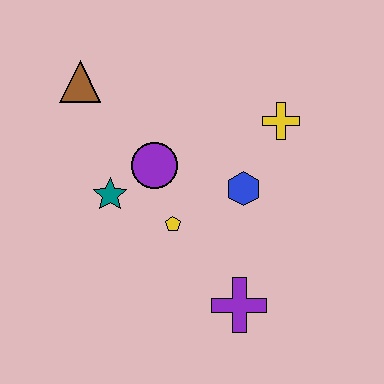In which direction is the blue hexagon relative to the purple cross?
The blue hexagon is above the purple cross.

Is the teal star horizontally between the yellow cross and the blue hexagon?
No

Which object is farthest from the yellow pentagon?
The brown triangle is farthest from the yellow pentagon.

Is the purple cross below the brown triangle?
Yes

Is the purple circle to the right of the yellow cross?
No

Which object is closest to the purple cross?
The yellow pentagon is closest to the purple cross.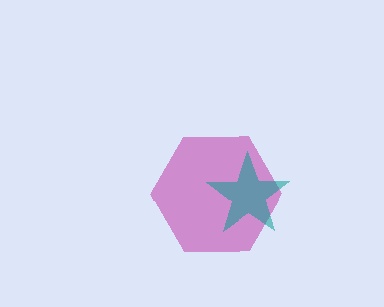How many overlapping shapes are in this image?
There are 2 overlapping shapes in the image.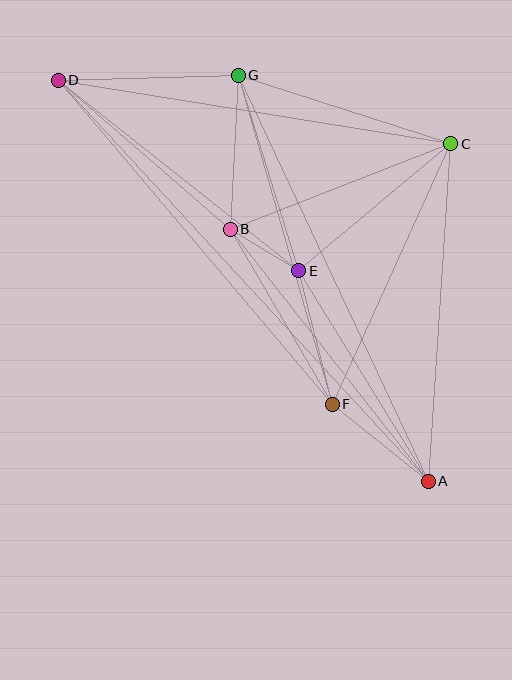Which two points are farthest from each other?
Points A and D are farthest from each other.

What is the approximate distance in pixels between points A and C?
The distance between A and C is approximately 338 pixels.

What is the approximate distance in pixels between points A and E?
The distance between A and E is approximately 247 pixels.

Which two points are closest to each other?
Points B and E are closest to each other.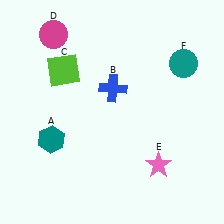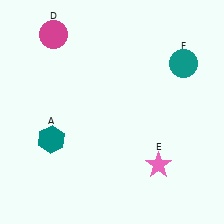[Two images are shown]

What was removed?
The blue cross (B), the lime square (C) were removed in Image 2.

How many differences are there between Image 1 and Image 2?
There are 2 differences between the two images.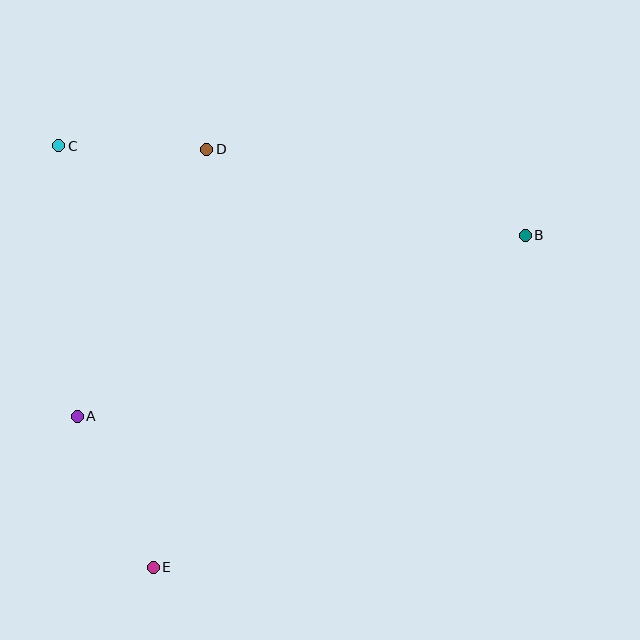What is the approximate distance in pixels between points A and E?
The distance between A and E is approximately 169 pixels.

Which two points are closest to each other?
Points C and D are closest to each other.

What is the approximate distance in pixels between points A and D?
The distance between A and D is approximately 297 pixels.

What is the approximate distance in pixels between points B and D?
The distance between B and D is approximately 330 pixels.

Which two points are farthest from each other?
Points B and E are farthest from each other.